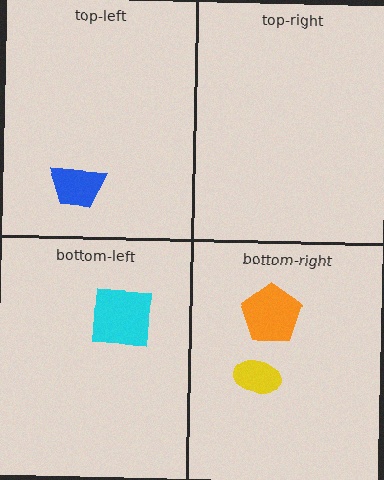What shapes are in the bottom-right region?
The orange pentagon, the yellow ellipse.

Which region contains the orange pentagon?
The bottom-right region.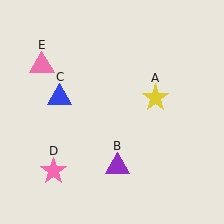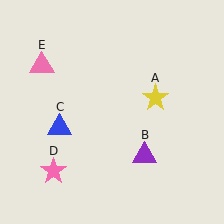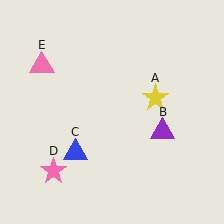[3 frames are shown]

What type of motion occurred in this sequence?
The purple triangle (object B), blue triangle (object C) rotated counterclockwise around the center of the scene.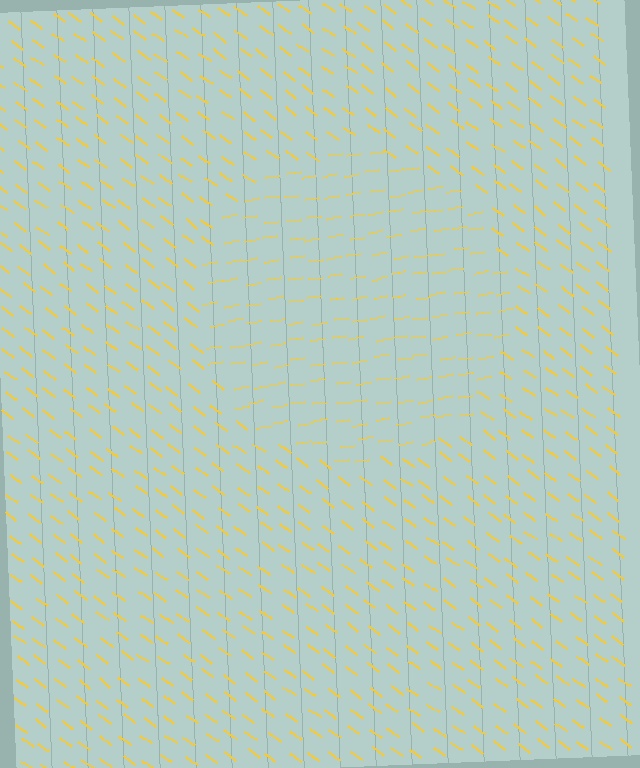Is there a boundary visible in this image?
Yes, there is a texture boundary formed by a change in line orientation.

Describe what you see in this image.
The image is filled with small yellow line segments. A circle region in the image has lines oriented differently from the surrounding lines, creating a visible texture boundary.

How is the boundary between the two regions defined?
The boundary is defined purely by a change in line orientation (approximately 45 degrees difference). All lines are the same color and thickness.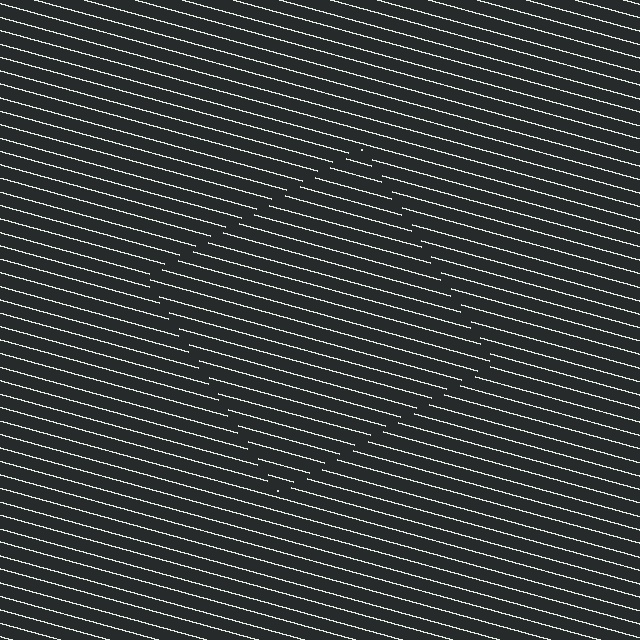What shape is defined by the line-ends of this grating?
An illusory square. The interior of the shape contains the same grating, shifted by half a period — the contour is defined by the phase discontinuity where line-ends from the inner and outer gratings abut.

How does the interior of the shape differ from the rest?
The interior of the shape contains the same grating, shifted by half a period — the contour is defined by the phase discontinuity where line-ends from the inner and outer gratings abut.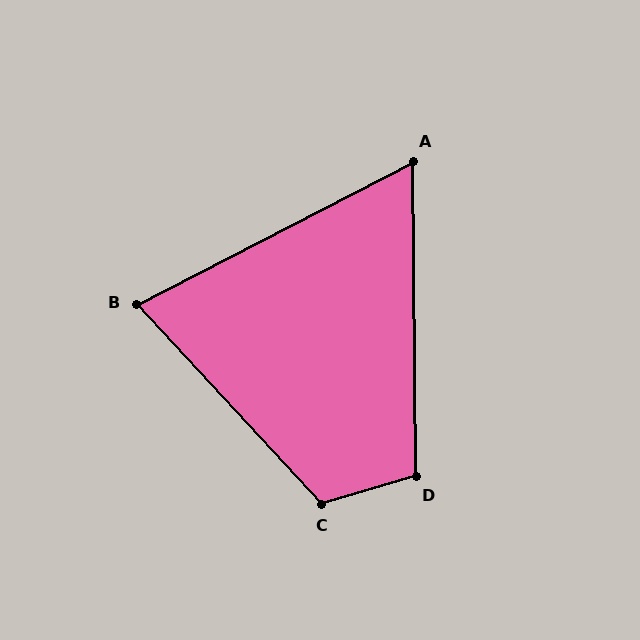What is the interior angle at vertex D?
Approximately 106 degrees (obtuse).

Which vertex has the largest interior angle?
C, at approximately 117 degrees.